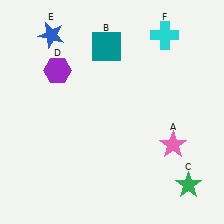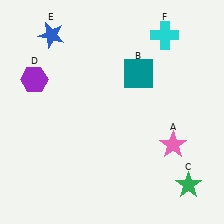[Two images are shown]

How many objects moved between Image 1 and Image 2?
2 objects moved between the two images.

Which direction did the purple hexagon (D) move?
The purple hexagon (D) moved left.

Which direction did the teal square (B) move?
The teal square (B) moved right.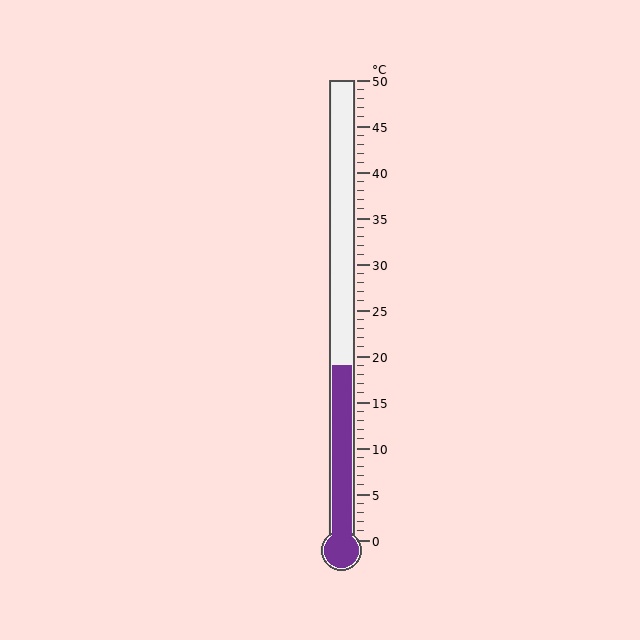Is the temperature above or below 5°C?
The temperature is above 5°C.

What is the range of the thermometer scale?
The thermometer scale ranges from 0°C to 50°C.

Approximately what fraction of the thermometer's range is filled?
The thermometer is filled to approximately 40% of its range.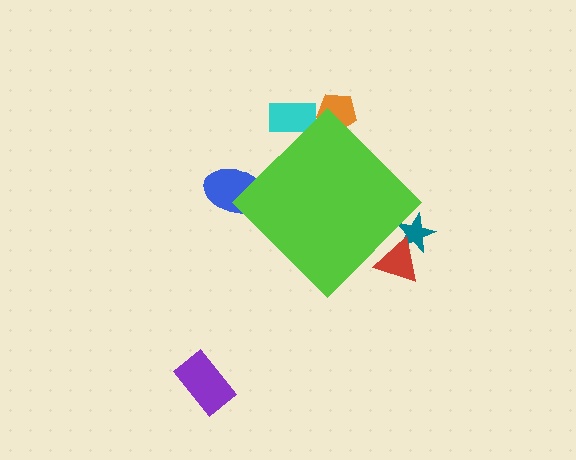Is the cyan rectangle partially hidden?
Yes, the cyan rectangle is partially hidden behind the lime diamond.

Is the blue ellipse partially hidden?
Yes, the blue ellipse is partially hidden behind the lime diamond.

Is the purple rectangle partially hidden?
No, the purple rectangle is fully visible.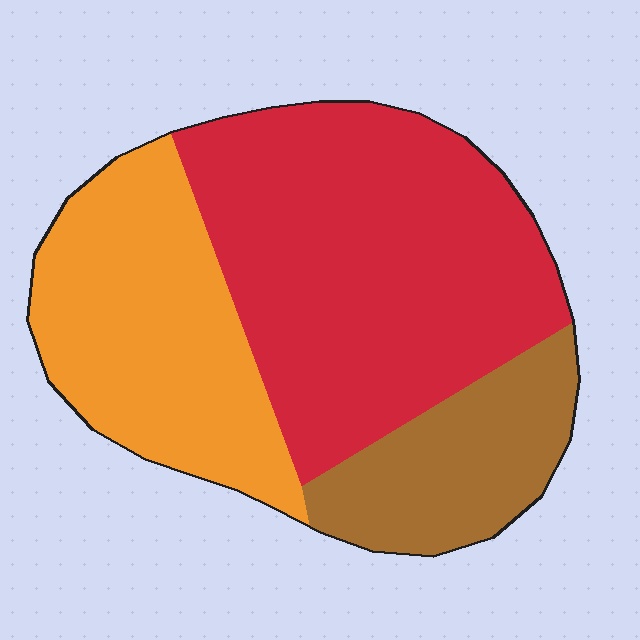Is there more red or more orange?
Red.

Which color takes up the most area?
Red, at roughly 50%.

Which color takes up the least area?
Brown, at roughly 20%.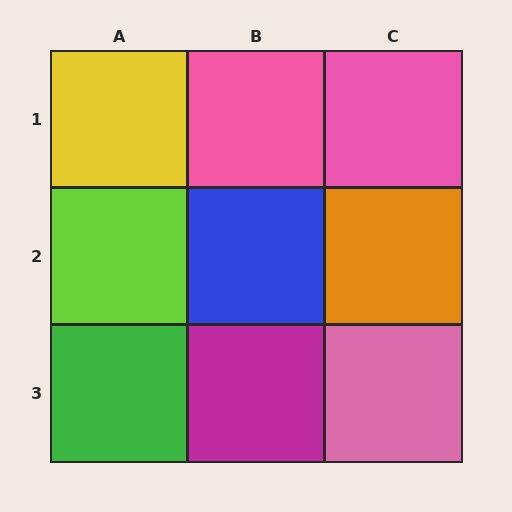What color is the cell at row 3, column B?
Magenta.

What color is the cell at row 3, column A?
Green.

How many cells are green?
1 cell is green.